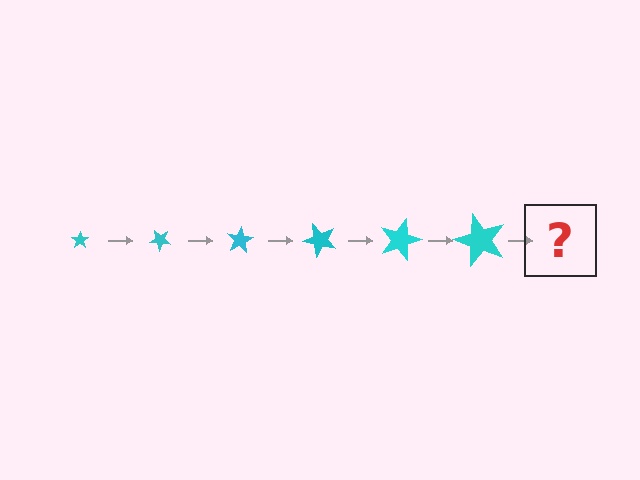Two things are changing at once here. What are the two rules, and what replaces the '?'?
The two rules are that the star grows larger each step and it rotates 40 degrees each step. The '?' should be a star, larger than the previous one and rotated 240 degrees from the start.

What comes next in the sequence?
The next element should be a star, larger than the previous one and rotated 240 degrees from the start.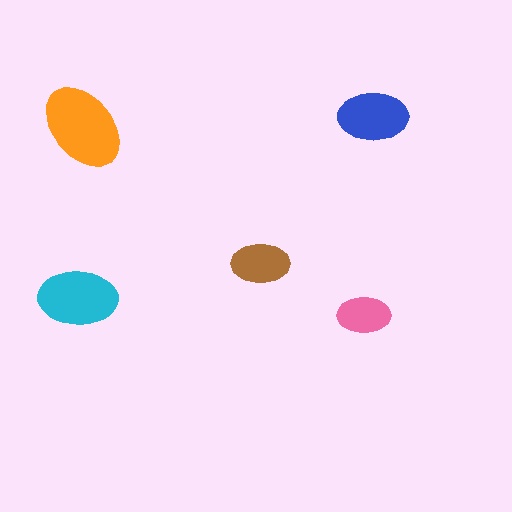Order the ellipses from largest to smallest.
the orange one, the cyan one, the blue one, the brown one, the pink one.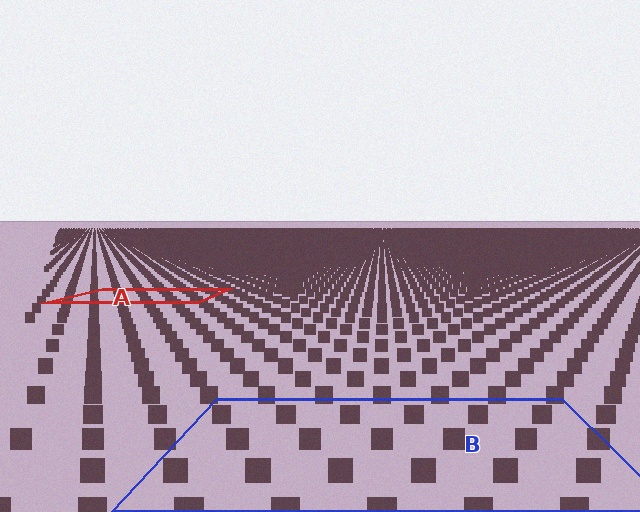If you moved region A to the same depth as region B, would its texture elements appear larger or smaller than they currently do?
They would appear larger. At a closer depth, the same texture elements are projected at a bigger on-screen size.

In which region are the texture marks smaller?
The texture marks are smaller in region A, because it is farther away.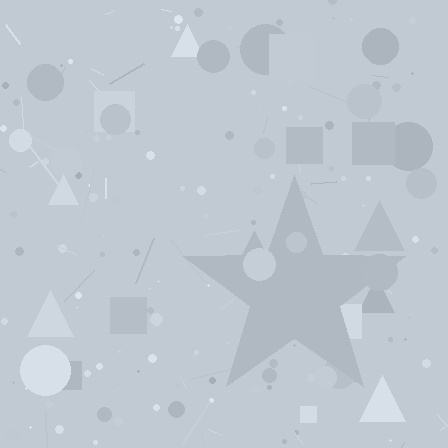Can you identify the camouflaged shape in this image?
The camouflaged shape is a star.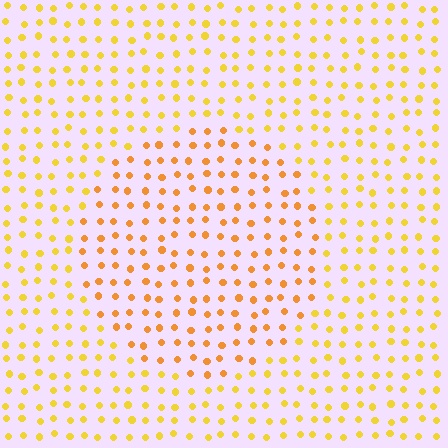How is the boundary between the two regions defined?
The boundary is defined purely by a slight shift in hue (about 22 degrees). Spacing, size, and orientation are identical on both sides.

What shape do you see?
I see a circle.